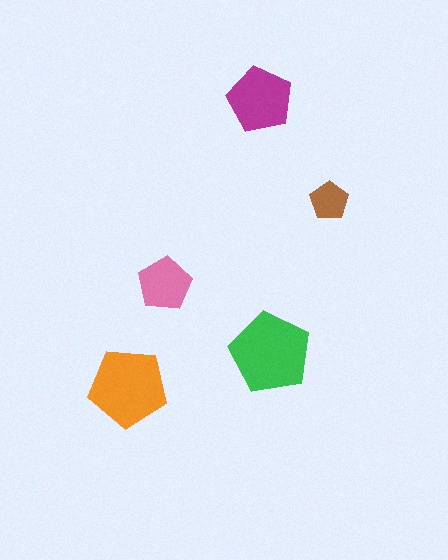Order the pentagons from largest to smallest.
the green one, the orange one, the magenta one, the pink one, the brown one.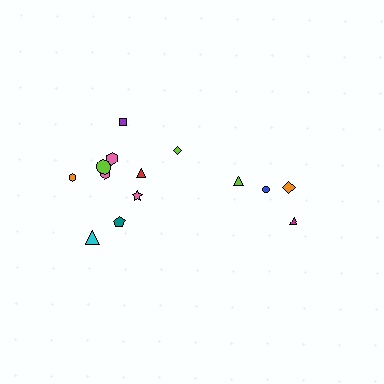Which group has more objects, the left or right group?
The left group.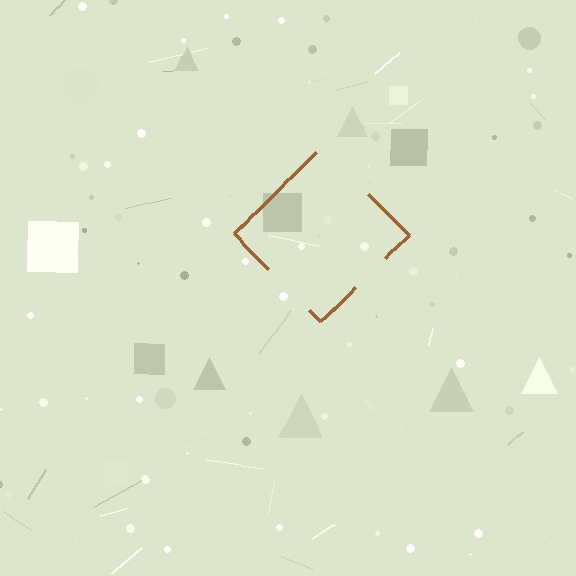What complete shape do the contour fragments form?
The contour fragments form a diamond.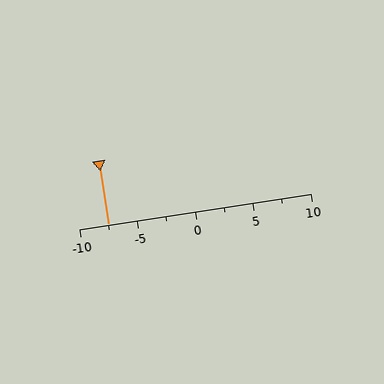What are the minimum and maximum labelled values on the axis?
The axis runs from -10 to 10.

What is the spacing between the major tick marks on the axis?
The major ticks are spaced 5 apart.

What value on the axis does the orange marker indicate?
The marker indicates approximately -7.5.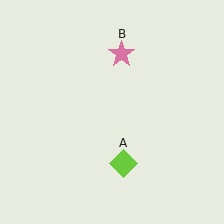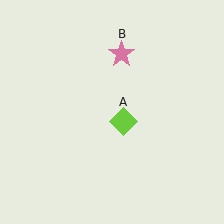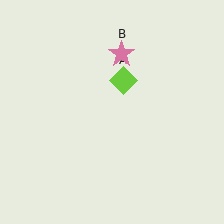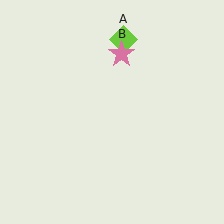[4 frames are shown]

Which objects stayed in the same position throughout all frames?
Pink star (object B) remained stationary.